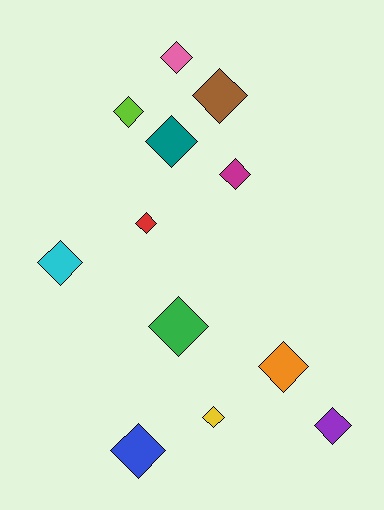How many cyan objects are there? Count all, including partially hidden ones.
There is 1 cyan object.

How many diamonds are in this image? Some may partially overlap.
There are 12 diamonds.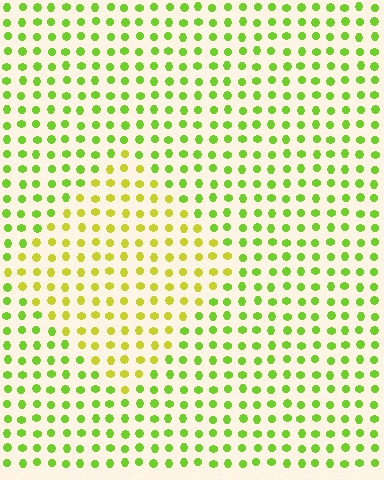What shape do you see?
I see a diamond.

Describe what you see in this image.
The image is filled with small lime elements in a uniform arrangement. A diamond-shaped region is visible where the elements are tinted to a slightly different hue, forming a subtle color boundary.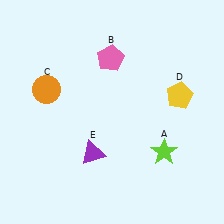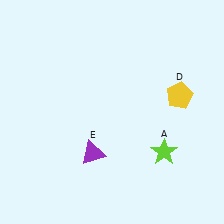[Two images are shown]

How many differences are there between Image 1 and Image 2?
There are 2 differences between the two images.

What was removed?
The pink pentagon (B), the orange circle (C) were removed in Image 2.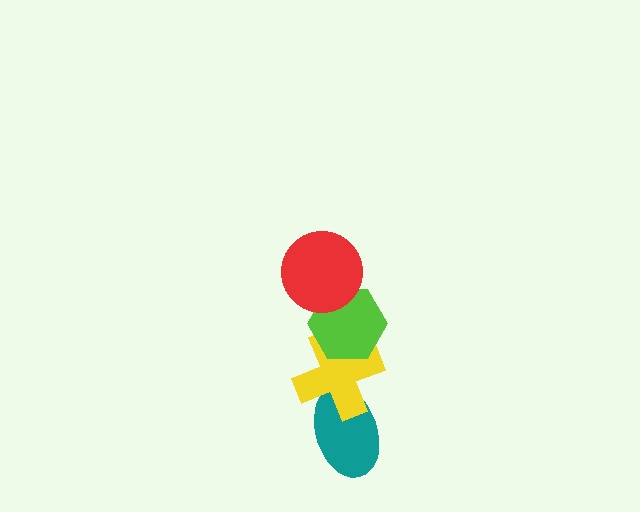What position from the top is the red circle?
The red circle is 1st from the top.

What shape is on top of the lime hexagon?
The red circle is on top of the lime hexagon.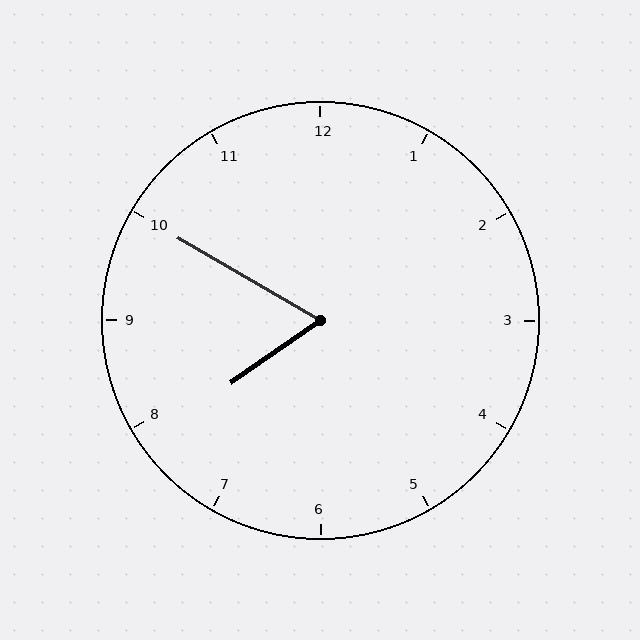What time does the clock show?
7:50.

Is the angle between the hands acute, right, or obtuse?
It is acute.